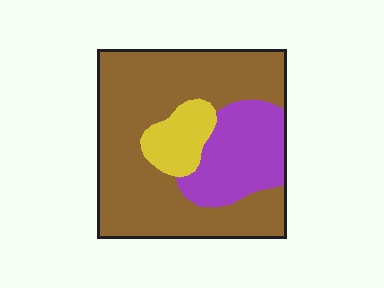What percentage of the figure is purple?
Purple takes up about one quarter (1/4) of the figure.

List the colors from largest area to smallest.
From largest to smallest: brown, purple, yellow.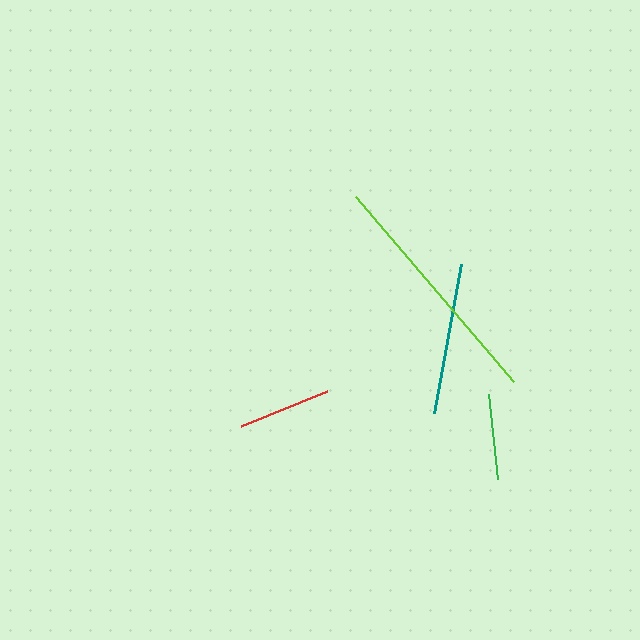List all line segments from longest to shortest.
From longest to shortest: lime, teal, red, green.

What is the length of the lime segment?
The lime segment is approximately 244 pixels long.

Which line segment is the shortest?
The green line is the shortest at approximately 85 pixels.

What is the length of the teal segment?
The teal segment is approximately 151 pixels long.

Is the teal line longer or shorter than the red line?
The teal line is longer than the red line.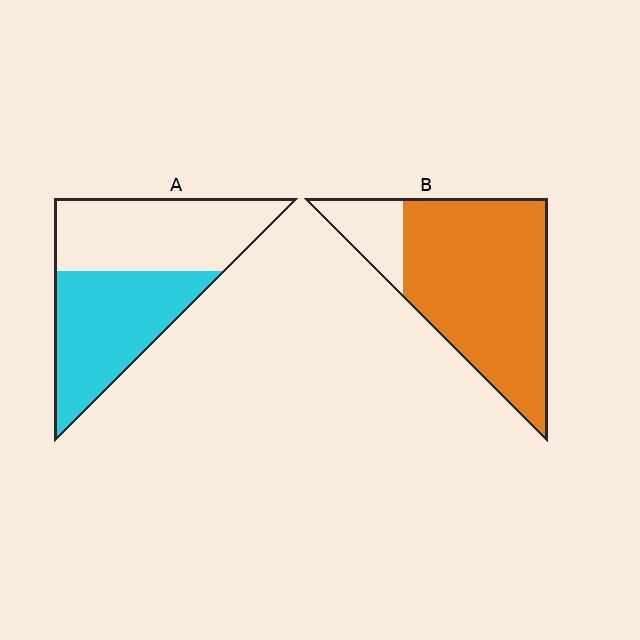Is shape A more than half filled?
Roughly half.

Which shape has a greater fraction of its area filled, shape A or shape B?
Shape B.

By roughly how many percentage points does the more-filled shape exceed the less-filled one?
By roughly 35 percentage points (B over A).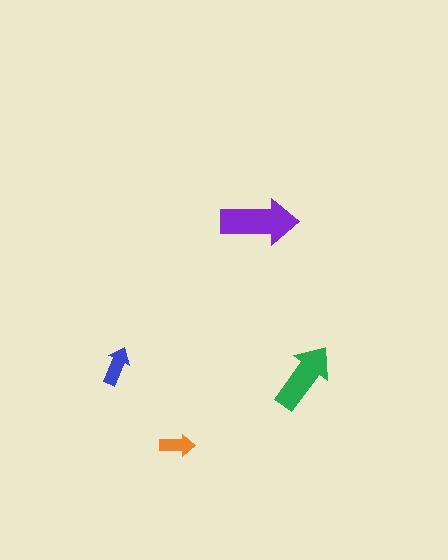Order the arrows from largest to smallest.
the purple one, the green one, the blue one, the orange one.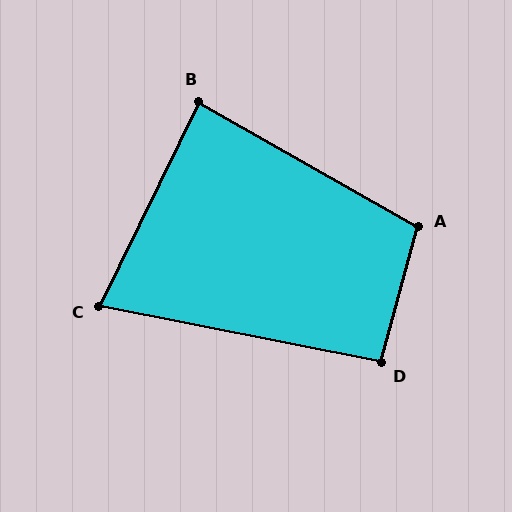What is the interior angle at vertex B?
Approximately 86 degrees (approximately right).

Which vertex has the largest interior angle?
A, at approximately 105 degrees.